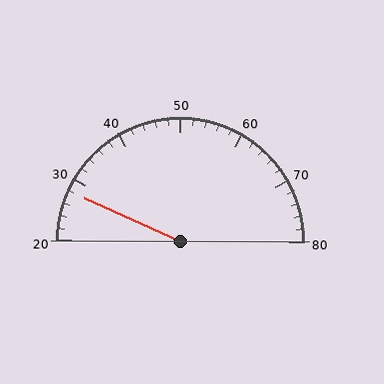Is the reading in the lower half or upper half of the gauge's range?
The reading is in the lower half of the range (20 to 80).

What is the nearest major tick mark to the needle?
The nearest major tick mark is 30.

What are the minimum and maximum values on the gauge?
The gauge ranges from 20 to 80.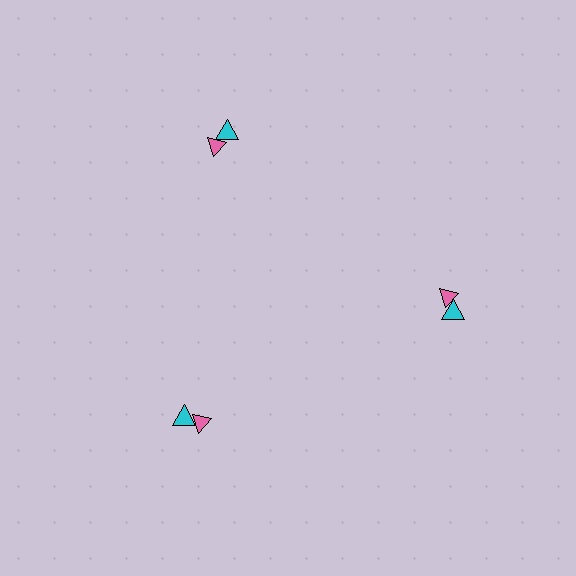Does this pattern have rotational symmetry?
Yes, this pattern has 3-fold rotational symmetry. It looks the same after rotating 120 degrees around the center.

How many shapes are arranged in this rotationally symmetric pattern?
There are 6 shapes, arranged in 3 groups of 2.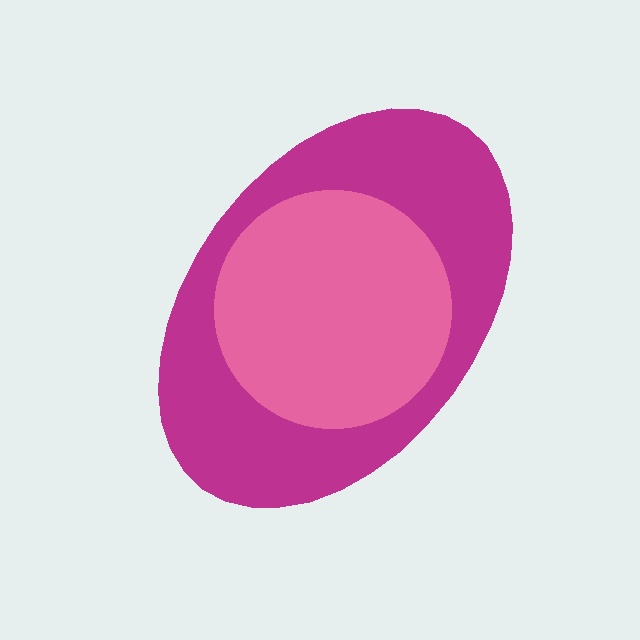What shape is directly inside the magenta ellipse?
The pink circle.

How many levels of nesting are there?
2.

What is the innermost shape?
The pink circle.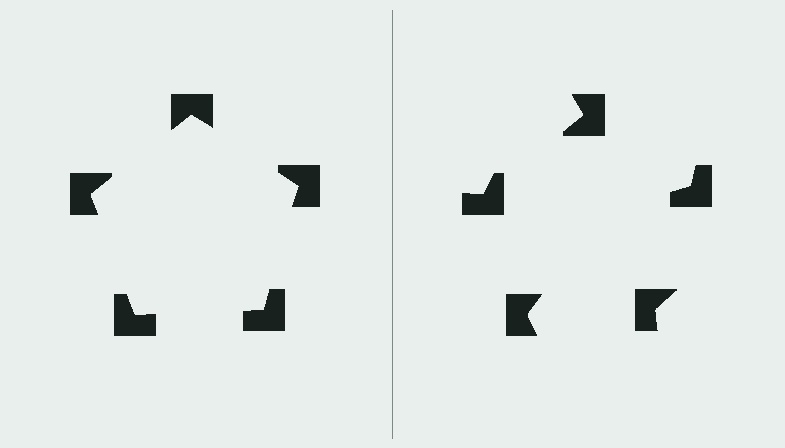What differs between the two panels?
The notched squares are positioned identically on both sides; only the wedge orientations differ. On the left they align to a pentagon; on the right they are misaligned.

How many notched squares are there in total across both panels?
10 — 5 on each side.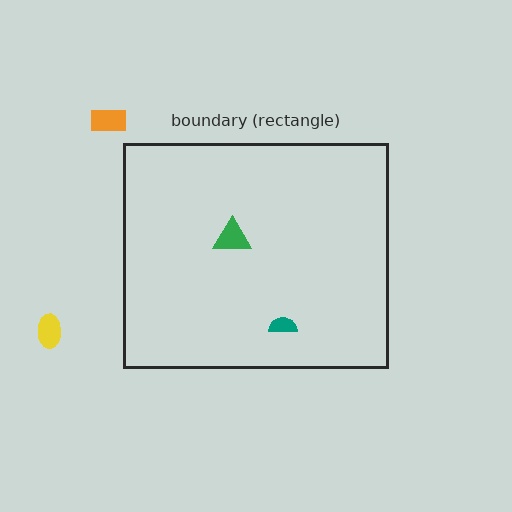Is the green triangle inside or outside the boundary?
Inside.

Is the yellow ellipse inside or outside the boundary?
Outside.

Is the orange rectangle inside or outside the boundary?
Outside.